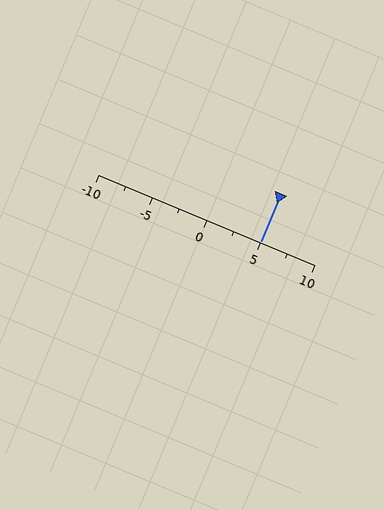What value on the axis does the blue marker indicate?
The marker indicates approximately 5.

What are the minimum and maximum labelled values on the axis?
The axis runs from -10 to 10.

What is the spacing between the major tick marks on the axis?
The major ticks are spaced 5 apart.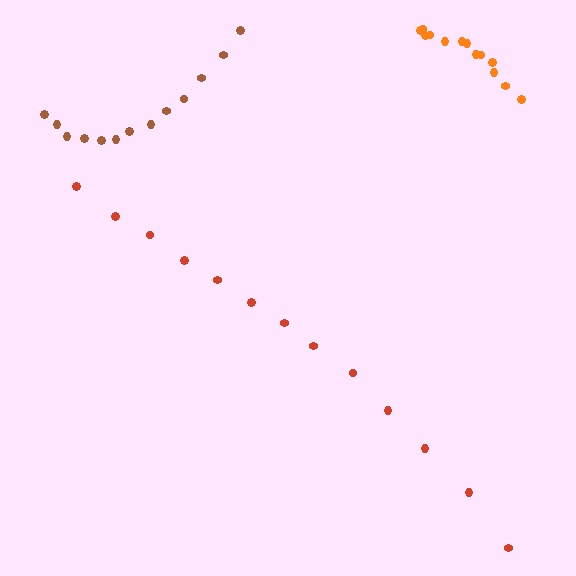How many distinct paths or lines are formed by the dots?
There are 3 distinct paths.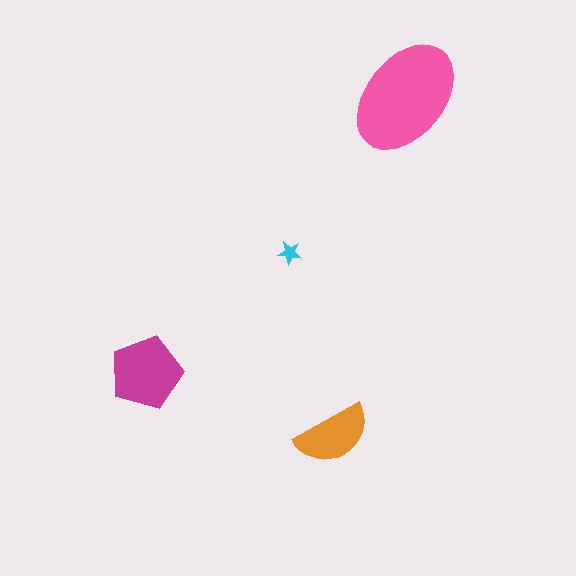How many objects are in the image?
There are 4 objects in the image.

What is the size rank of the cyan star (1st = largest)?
4th.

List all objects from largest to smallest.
The pink ellipse, the magenta pentagon, the orange semicircle, the cyan star.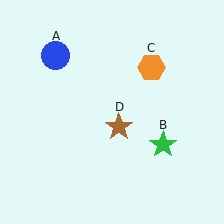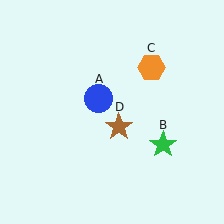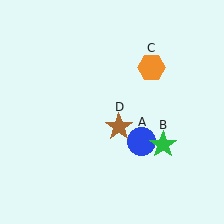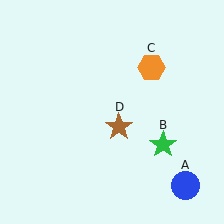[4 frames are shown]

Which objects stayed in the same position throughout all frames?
Green star (object B) and orange hexagon (object C) and brown star (object D) remained stationary.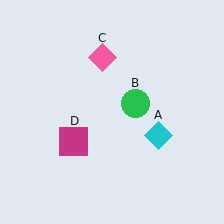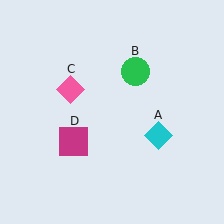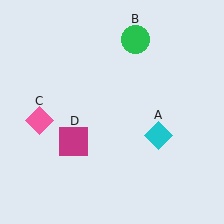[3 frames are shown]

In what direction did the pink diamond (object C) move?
The pink diamond (object C) moved down and to the left.